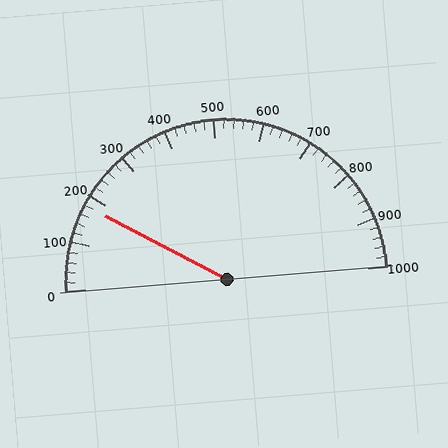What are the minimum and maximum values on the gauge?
The gauge ranges from 0 to 1000.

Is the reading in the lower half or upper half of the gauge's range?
The reading is in the lower half of the range (0 to 1000).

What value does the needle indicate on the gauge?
The needle indicates approximately 180.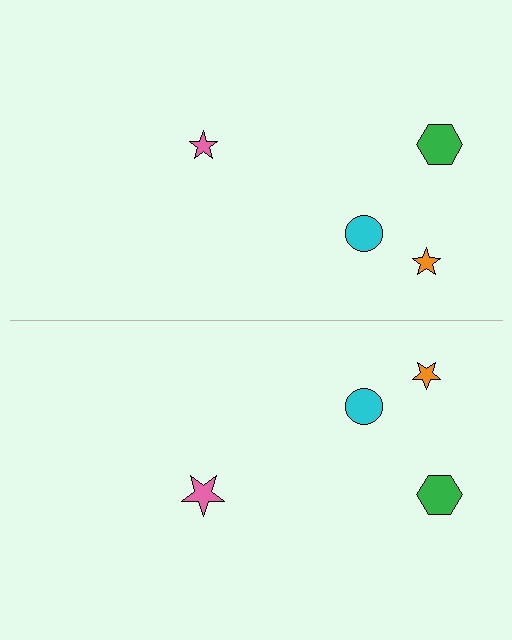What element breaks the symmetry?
The pink star on the bottom side has a different size than its mirror counterpart.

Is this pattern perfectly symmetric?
No, the pattern is not perfectly symmetric. The pink star on the bottom side has a different size than its mirror counterpart.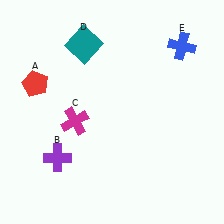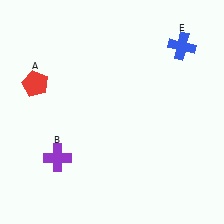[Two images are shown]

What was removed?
The magenta cross (C), the teal square (D) were removed in Image 2.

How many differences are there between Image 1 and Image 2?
There are 2 differences between the two images.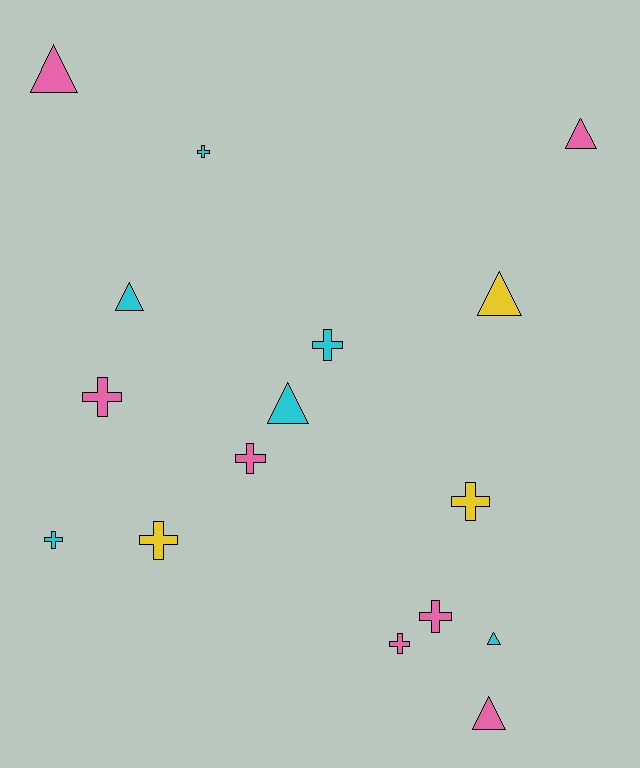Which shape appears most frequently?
Cross, with 9 objects.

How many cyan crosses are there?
There are 3 cyan crosses.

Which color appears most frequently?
Pink, with 7 objects.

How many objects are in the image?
There are 16 objects.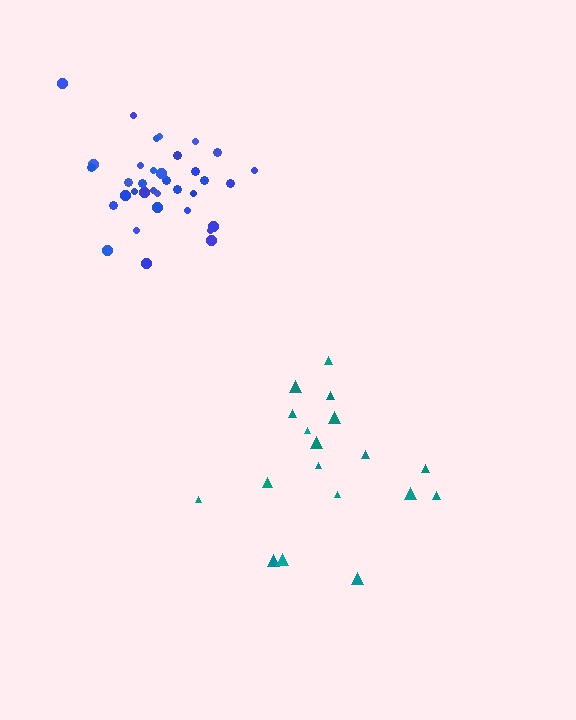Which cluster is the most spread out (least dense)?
Teal.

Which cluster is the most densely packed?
Blue.